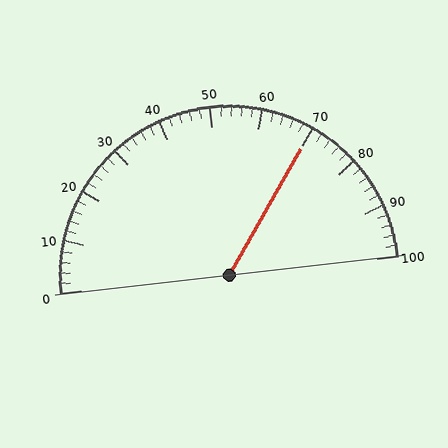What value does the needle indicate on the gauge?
The needle indicates approximately 70.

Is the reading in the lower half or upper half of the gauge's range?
The reading is in the upper half of the range (0 to 100).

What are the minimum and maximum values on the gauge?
The gauge ranges from 0 to 100.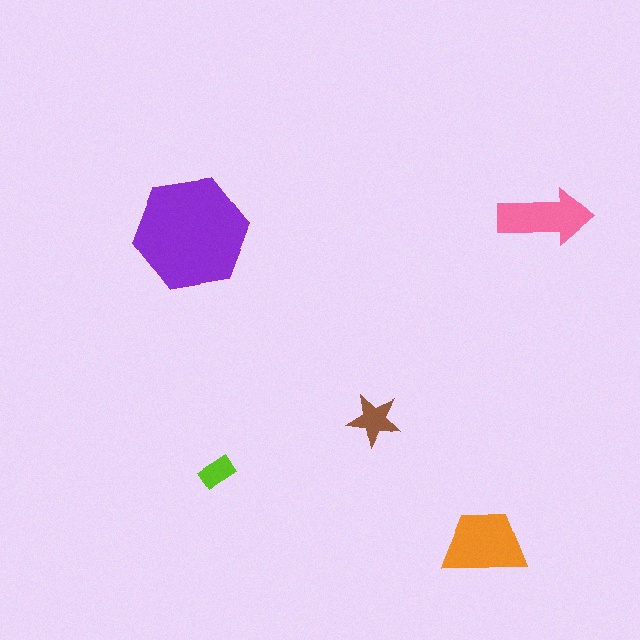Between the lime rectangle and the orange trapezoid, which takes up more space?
The orange trapezoid.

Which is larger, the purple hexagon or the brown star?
The purple hexagon.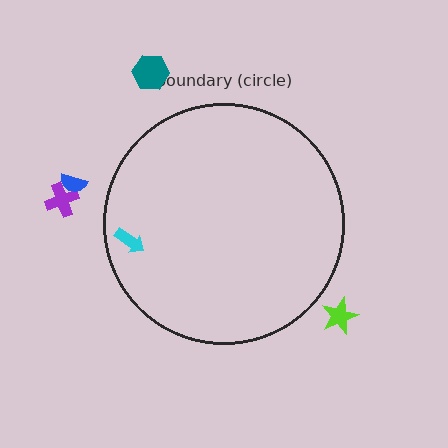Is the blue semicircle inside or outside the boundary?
Outside.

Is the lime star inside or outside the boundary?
Outside.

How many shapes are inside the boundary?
1 inside, 4 outside.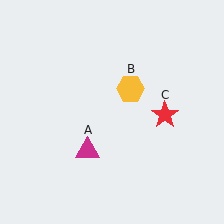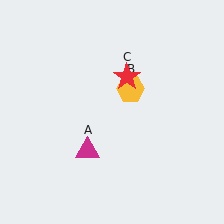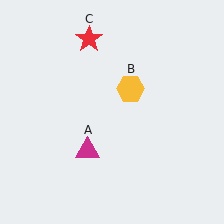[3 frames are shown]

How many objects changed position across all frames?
1 object changed position: red star (object C).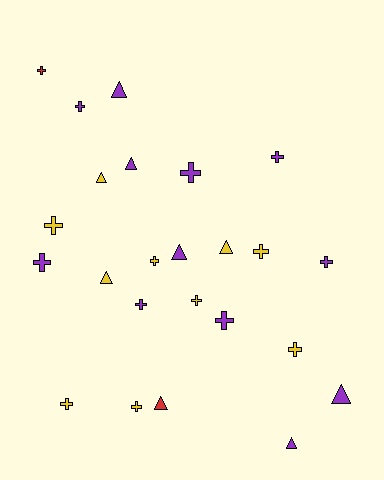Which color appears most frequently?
Purple, with 12 objects.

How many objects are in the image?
There are 24 objects.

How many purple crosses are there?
There are 7 purple crosses.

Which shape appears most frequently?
Cross, with 15 objects.